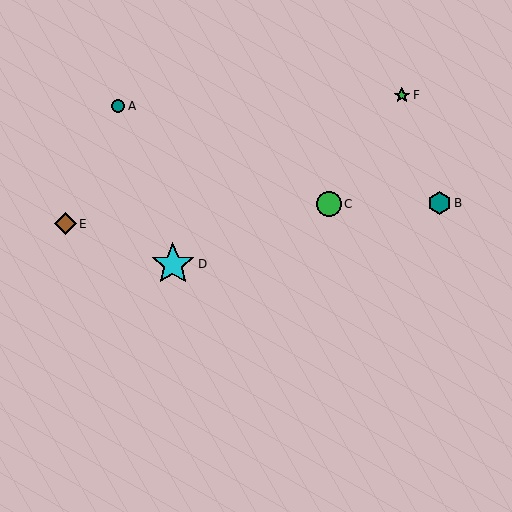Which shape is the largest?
The cyan star (labeled D) is the largest.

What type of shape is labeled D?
Shape D is a cyan star.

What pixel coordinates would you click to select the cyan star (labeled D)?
Click at (173, 264) to select the cyan star D.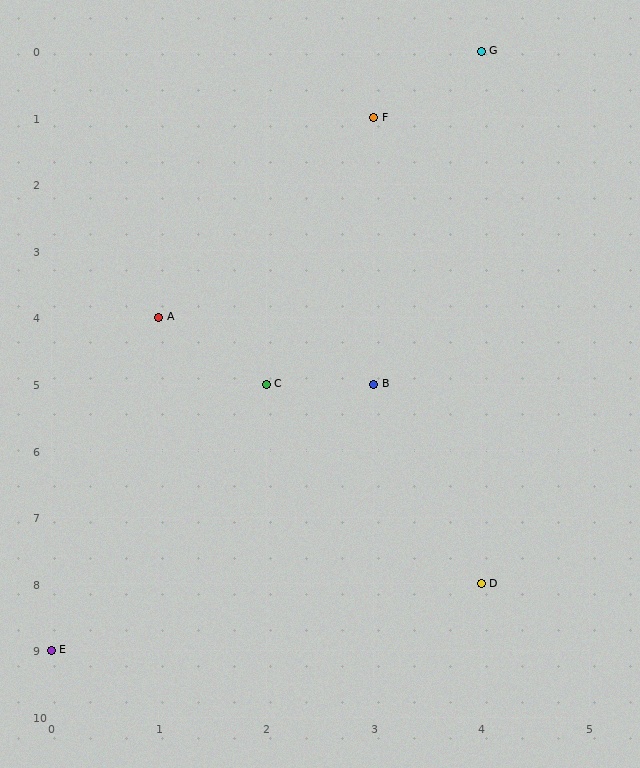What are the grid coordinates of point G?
Point G is at grid coordinates (4, 0).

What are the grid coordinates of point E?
Point E is at grid coordinates (0, 9).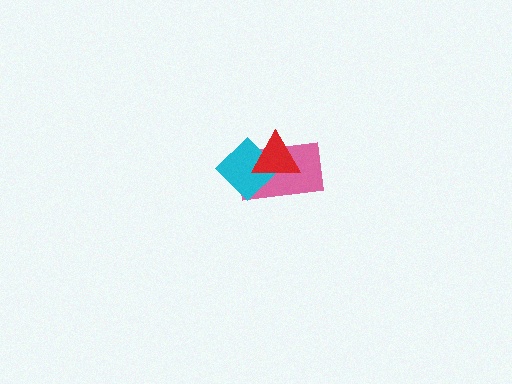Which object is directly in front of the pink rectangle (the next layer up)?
The cyan diamond is directly in front of the pink rectangle.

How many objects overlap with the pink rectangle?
2 objects overlap with the pink rectangle.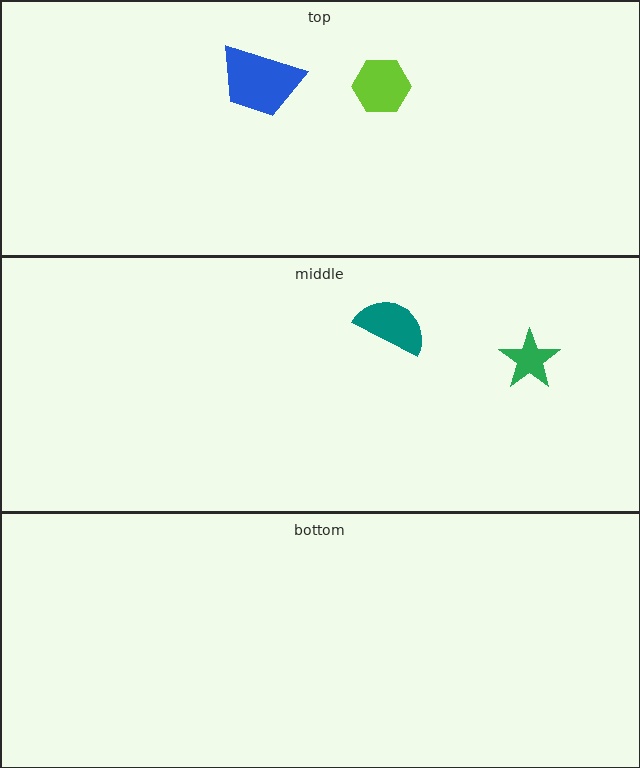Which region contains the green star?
The middle region.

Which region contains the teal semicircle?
The middle region.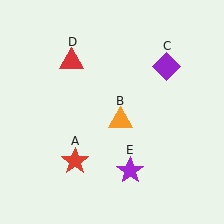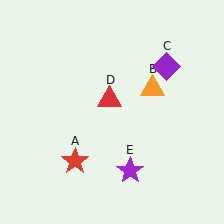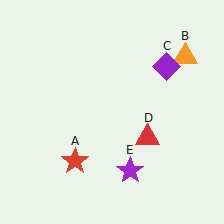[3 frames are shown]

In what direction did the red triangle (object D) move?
The red triangle (object D) moved down and to the right.